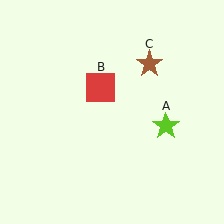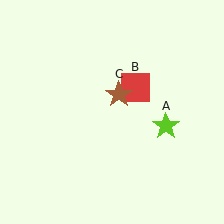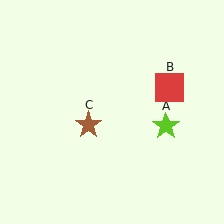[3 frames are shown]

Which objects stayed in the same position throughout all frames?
Lime star (object A) remained stationary.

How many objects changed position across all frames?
2 objects changed position: red square (object B), brown star (object C).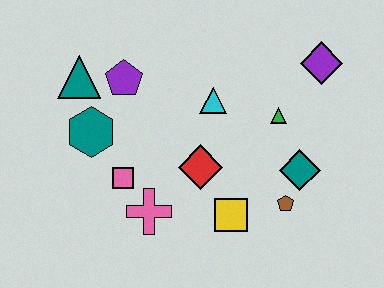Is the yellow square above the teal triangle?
No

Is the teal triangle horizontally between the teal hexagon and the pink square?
No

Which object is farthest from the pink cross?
The purple diamond is farthest from the pink cross.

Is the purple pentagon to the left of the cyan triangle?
Yes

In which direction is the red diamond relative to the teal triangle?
The red diamond is to the right of the teal triangle.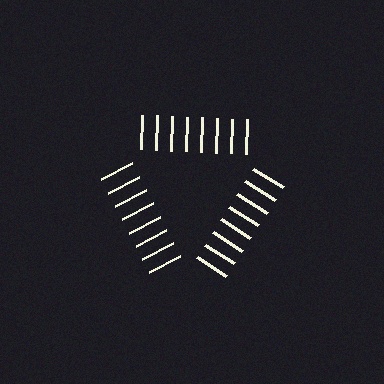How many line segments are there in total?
24 — 8 along each of the 3 edges.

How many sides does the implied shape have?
3 sides — the line-ends trace a triangle.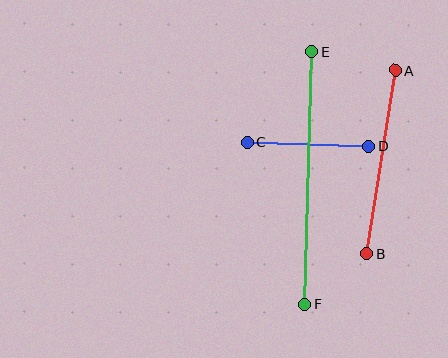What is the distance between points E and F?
The distance is approximately 253 pixels.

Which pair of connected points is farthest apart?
Points E and F are farthest apart.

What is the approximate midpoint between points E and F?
The midpoint is at approximately (308, 178) pixels.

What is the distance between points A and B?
The distance is approximately 186 pixels.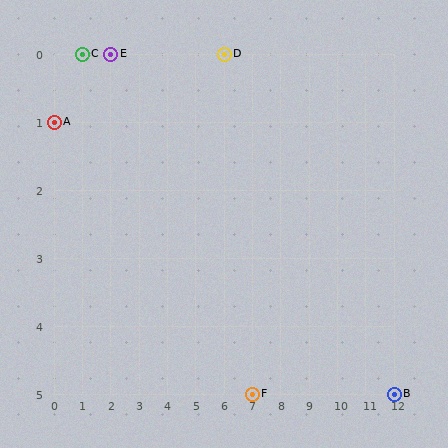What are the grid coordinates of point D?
Point D is at grid coordinates (6, 0).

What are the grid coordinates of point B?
Point B is at grid coordinates (12, 5).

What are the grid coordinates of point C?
Point C is at grid coordinates (1, 0).